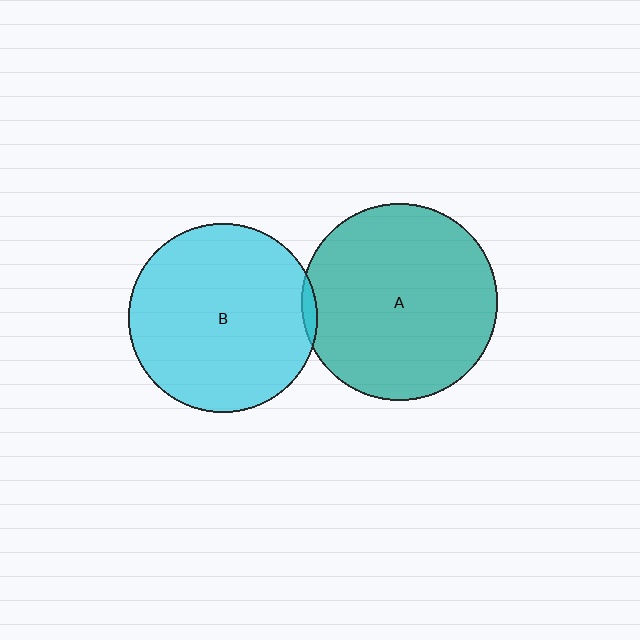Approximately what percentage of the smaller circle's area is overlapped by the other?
Approximately 5%.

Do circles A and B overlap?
Yes.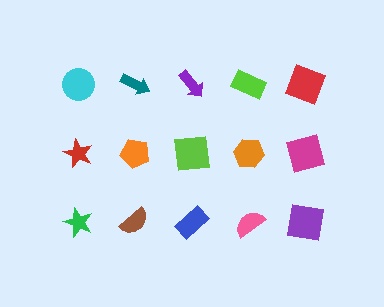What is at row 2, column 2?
An orange pentagon.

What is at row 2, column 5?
A magenta square.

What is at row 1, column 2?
A teal arrow.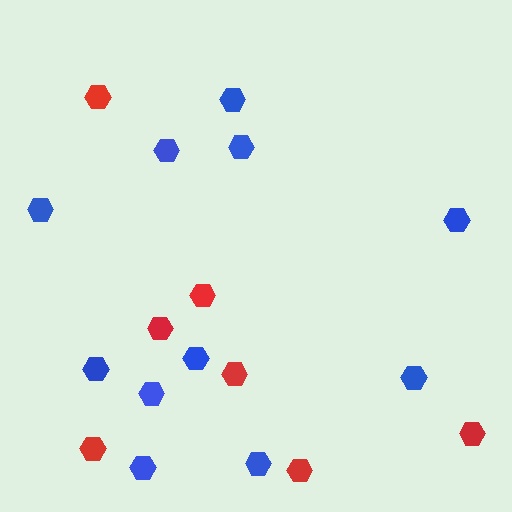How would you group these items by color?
There are 2 groups: one group of red hexagons (7) and one group of blue hexagons (11).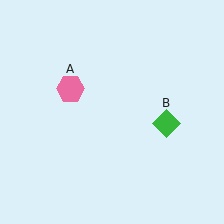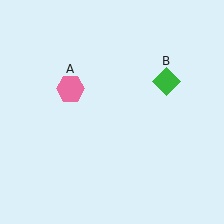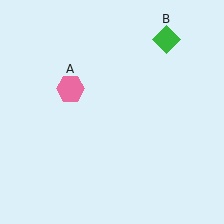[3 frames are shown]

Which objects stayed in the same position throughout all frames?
Pink hexagon (object A) remained stationary.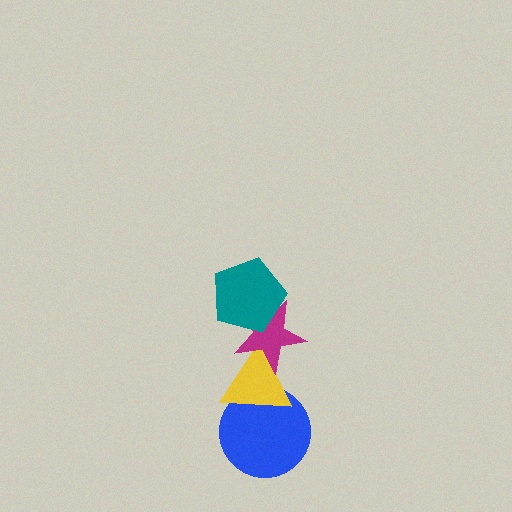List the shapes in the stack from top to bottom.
From top to bottom: the teal pentagon, the magenta star, the yellow triangle, the blue circle.